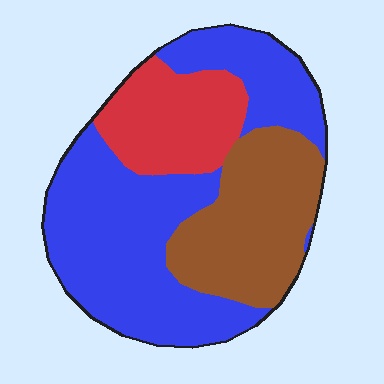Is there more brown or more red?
Brown.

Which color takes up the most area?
Blue, at roughly 55%.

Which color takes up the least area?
Red, at roughly 20%.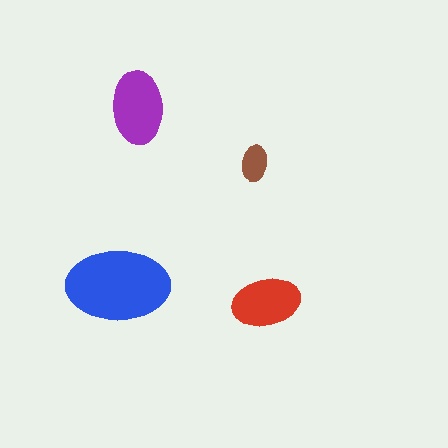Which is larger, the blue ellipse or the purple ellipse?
The blue one.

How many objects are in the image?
There are 4 objects in the image.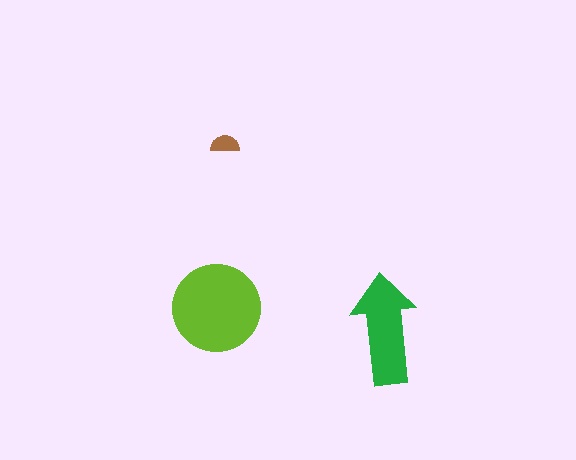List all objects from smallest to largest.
The brown semicircle, the green arrow, the lime circle.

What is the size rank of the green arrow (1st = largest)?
2nd.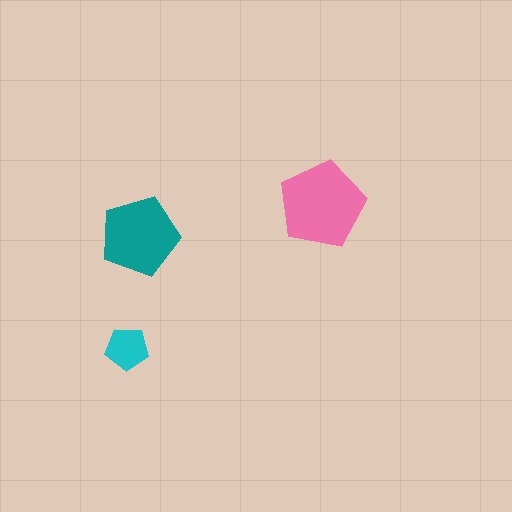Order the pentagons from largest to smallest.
the pink one, the teal one, the cyan one.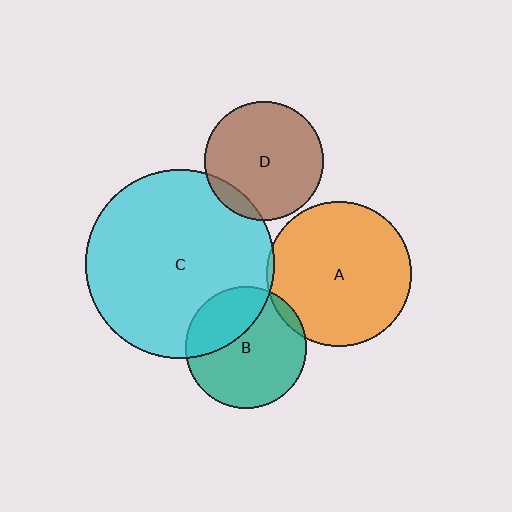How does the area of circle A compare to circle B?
Approximately 1.4 times.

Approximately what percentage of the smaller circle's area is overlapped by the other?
Approximately 5%.